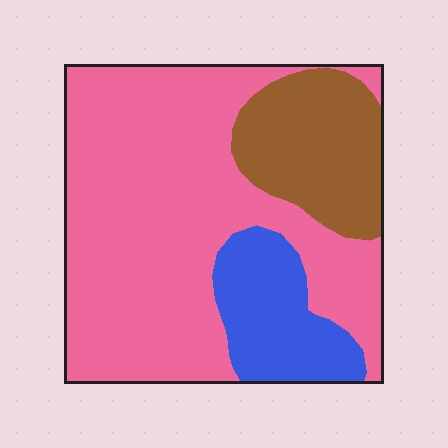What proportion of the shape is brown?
Brown takes up between a sixth and a third of the shape.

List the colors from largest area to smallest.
From largest to smallest: pink, brown, blue.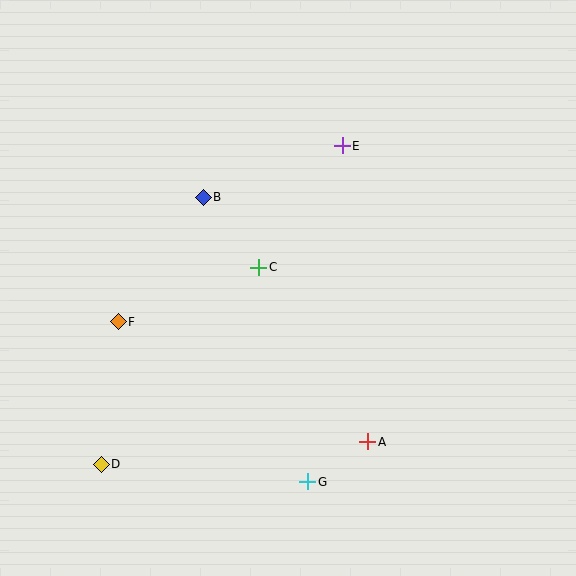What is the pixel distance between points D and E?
The distance between D and E is 399 pixels.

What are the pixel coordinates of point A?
Point A is at (368, 442).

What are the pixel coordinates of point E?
Point E is at (342, 146).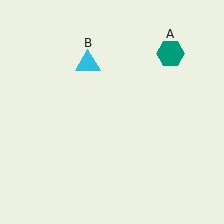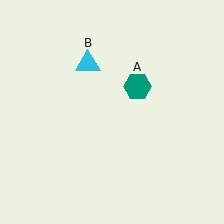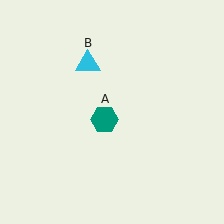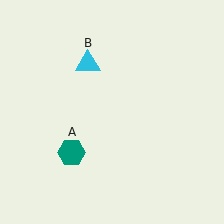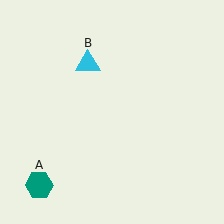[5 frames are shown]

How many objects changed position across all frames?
1 object changed position: teal hexagon (object A).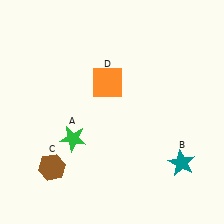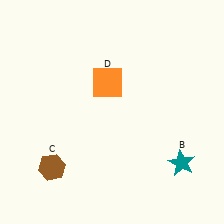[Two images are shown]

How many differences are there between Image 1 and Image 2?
There is 1 difference between the two images.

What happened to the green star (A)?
The green star (A) was removed in Image 2. It was in the bottom-left area of Image 1.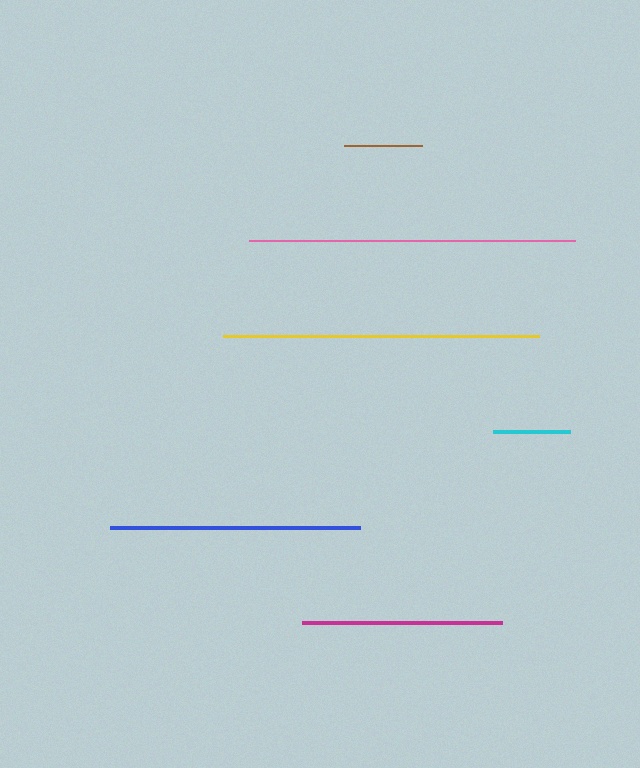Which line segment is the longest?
The pink line is the longest at approximately 325 pixels.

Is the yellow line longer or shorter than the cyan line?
The yellow line is longer than the cyan line.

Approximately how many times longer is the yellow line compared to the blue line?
The yellow line is approximately 1.3 times the length of the blue line.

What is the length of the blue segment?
The blue segment is approximately 250 pixels long.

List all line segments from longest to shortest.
From longest to shortest: pink, yellow, blue, magenta, brown, cyan.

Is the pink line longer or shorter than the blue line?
The pink line is longer than the blue line.